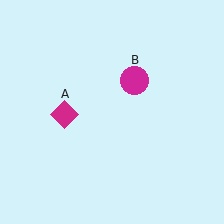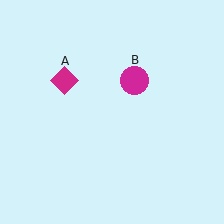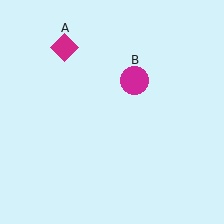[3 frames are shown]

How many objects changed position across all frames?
1 object changed position: magenta diamond (object A).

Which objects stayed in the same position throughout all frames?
Magenta circle (object B) remained stationary.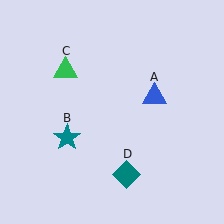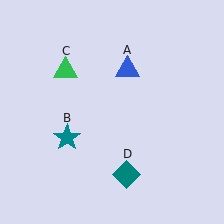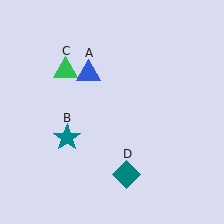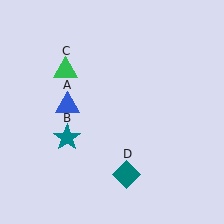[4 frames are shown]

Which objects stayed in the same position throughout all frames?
Teal star (object B) and green triangle (object C) and teal diamond (object D) remained stationary.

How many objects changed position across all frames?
1 object changed position: blue triangle (object A).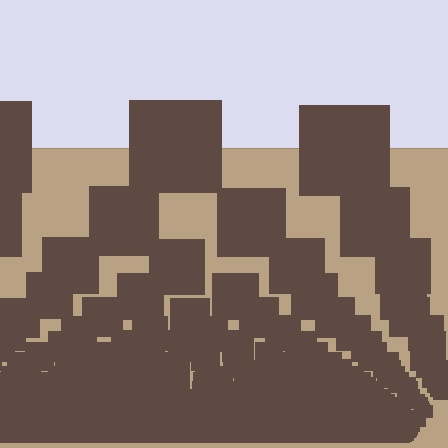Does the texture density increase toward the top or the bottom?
Density increases toward the bottom.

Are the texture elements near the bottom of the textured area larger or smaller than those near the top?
Smaller. The gradient is inverted — elements near the bottom are smaller and denser.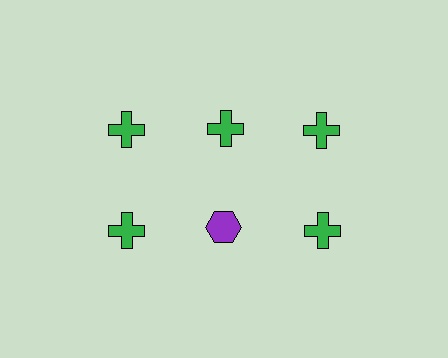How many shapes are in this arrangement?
There are 6 shapes arranged in a grid pattern.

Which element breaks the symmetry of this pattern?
The purple hexagon in the second row, second from left column breaks the symmetry. All other shapes are green crosses.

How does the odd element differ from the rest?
It differs in both color (purple instead of green) and shape (hexagon instead of cross).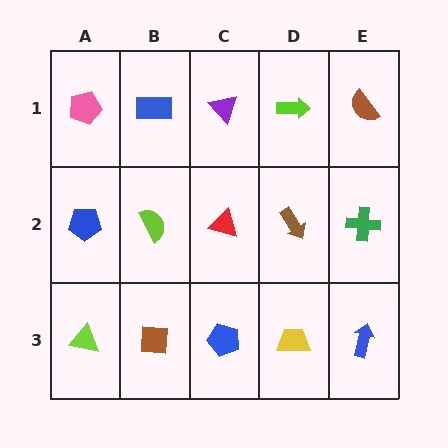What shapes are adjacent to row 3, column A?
A blue pentagon (row 2, column A), a brown square (row 3, column B).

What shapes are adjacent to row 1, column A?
A blue pentagon (row 2, column A), a blue rectangle (row 1, column B).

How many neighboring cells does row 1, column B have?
3.